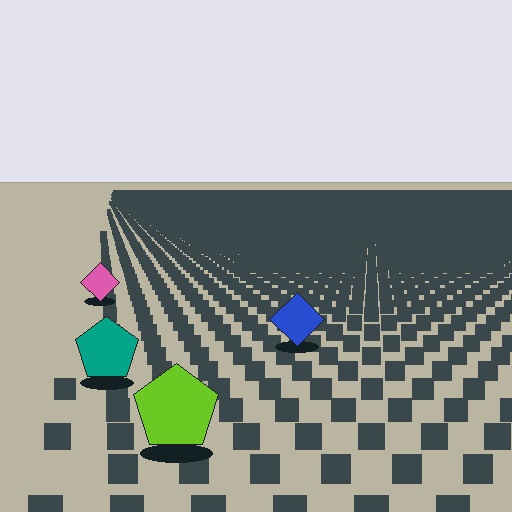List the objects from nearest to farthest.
From nearest to farthest: the lime pentagon, the teal pentagon, the blue diamond, the pink diamond.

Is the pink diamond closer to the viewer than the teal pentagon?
No. The teal pentagon is closer — you can tell from the texture gradient: the ground texture is coarser near it.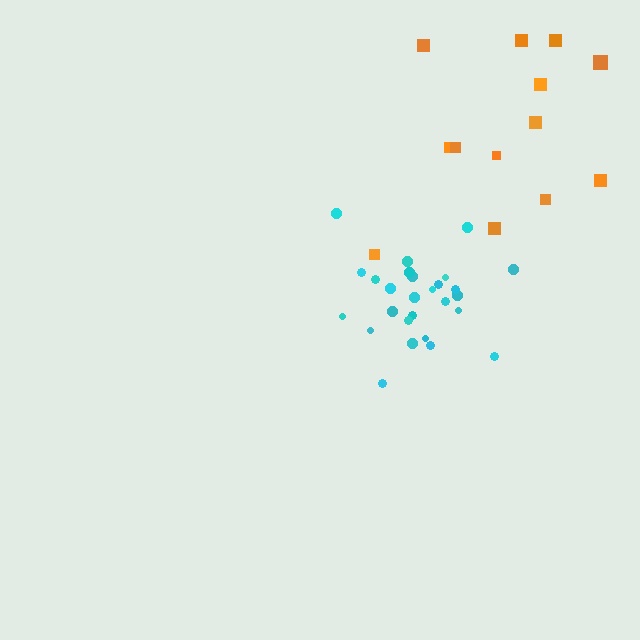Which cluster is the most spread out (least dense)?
Orange.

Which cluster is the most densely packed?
Cyan.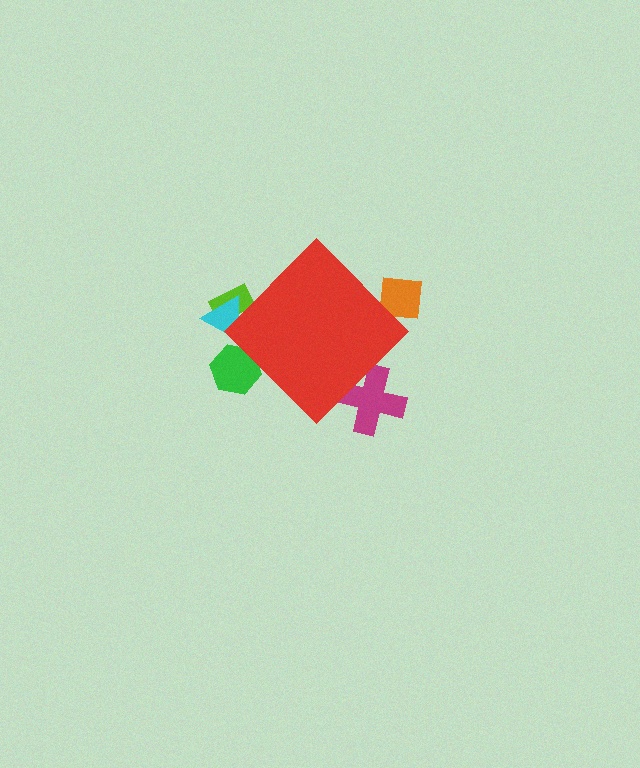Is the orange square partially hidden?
Yes, the orange square is partially hidden behind the red diamond.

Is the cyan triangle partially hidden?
Yes, the cyan triangle is partially hidden behind the red diamond.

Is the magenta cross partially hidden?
Yes, the magenta cross is partially hidden behind the red diamond.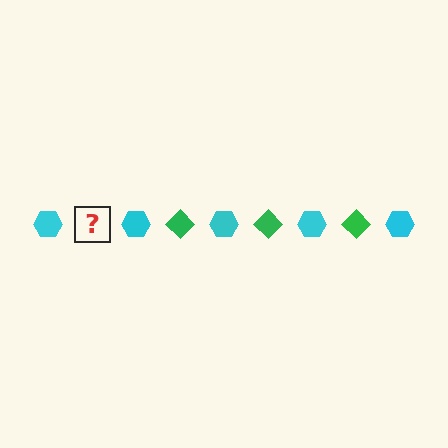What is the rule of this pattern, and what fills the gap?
The rule is that the pattern alternates between cyan hexagon and green diamond. The gap should be filled with a green diamond.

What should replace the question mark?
The question mark should be replaced with a green diamond.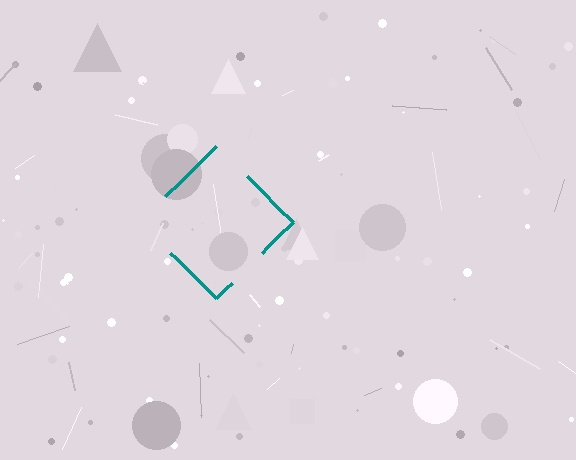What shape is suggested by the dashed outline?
The dashed outline suggests a diamond.